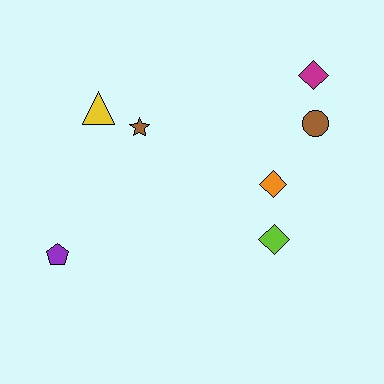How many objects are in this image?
There are 7 objects.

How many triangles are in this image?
There is 1 triangle.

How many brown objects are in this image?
There are 2 brown objects.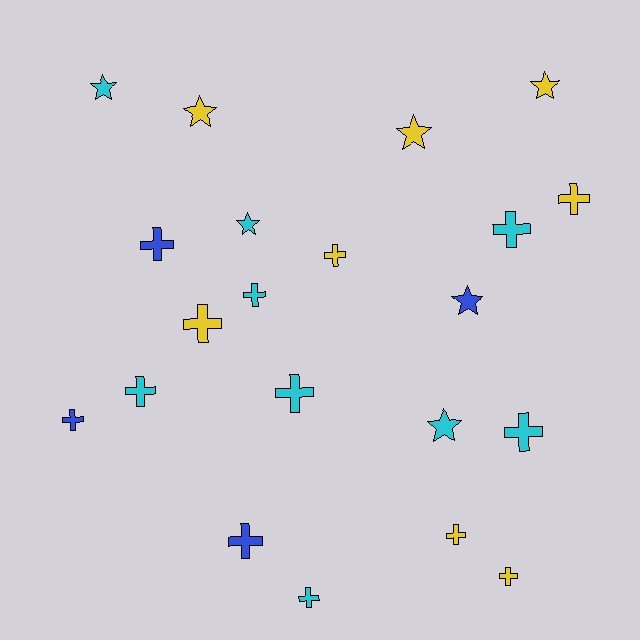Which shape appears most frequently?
Cross, with 14 objects.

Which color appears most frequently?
Cyan, with 9 objects.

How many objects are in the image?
There are 21 objects.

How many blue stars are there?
There is 1 blue star.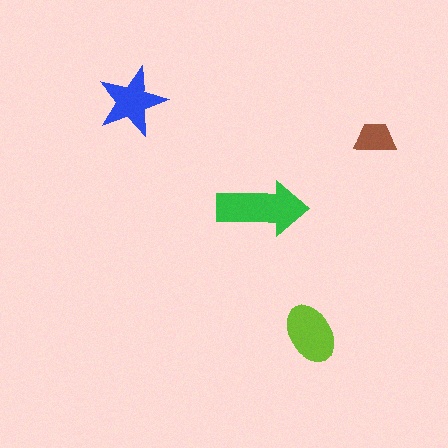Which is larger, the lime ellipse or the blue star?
The lime ellipse.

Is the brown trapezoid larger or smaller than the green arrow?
Smaller.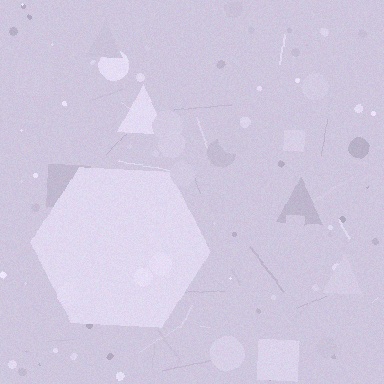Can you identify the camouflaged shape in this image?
The camouflaged shape is a hexagon.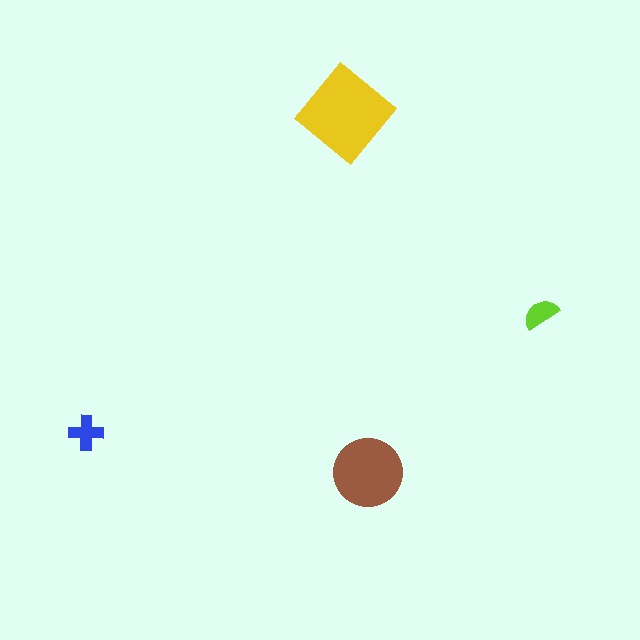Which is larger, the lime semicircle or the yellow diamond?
The yellow diamond.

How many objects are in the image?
There are 4 objects in the image.